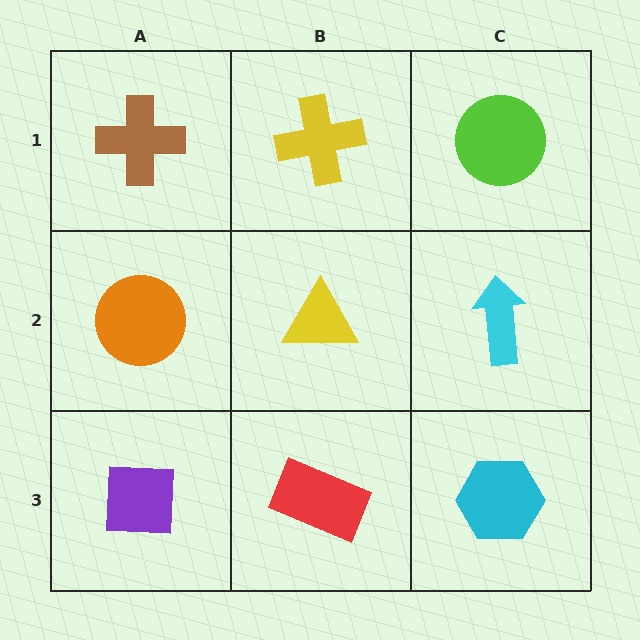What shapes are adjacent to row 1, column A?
An orange circle (row 2, column A), a yellow cross (row 1, column B).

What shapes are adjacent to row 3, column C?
A cyan arrow (row 2, column C), a red rectangle (row 3, column B).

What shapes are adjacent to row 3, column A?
An orange circle (row 2, column A), a red rectangle (row 3, column B).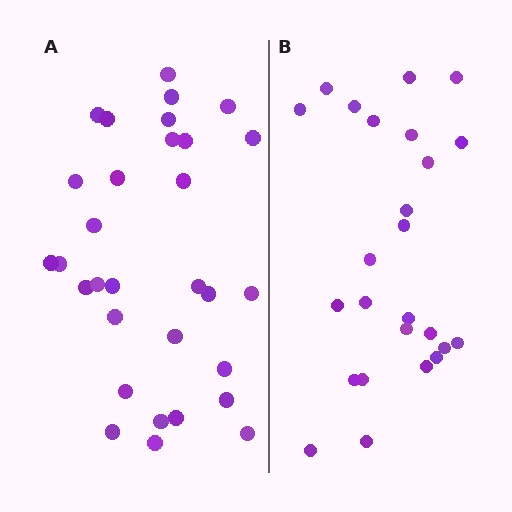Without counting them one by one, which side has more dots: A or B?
Region A (the left region) has more dots.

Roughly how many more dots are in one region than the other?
Region A has about 6 more dots than region B.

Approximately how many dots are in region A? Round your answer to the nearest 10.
About 30 dots. (The exact count is 31, which rounds to 30.)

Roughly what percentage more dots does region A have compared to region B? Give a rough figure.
About 25% more.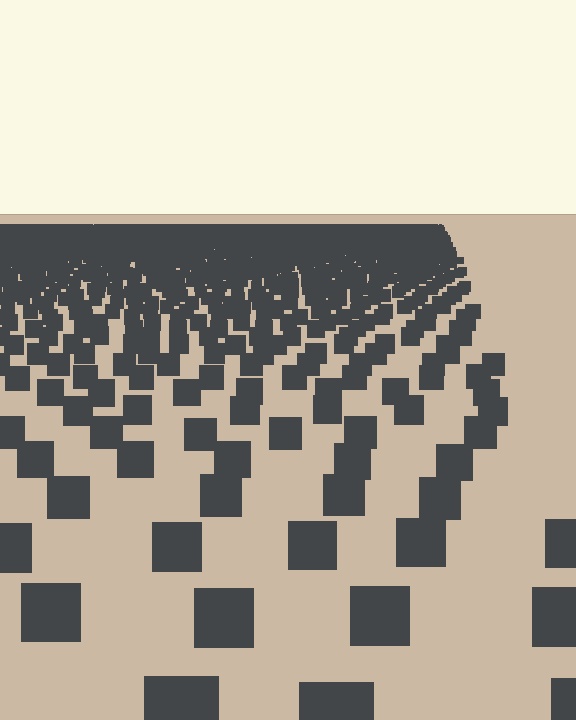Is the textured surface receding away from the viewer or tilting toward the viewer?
The surface is receding away from the viewer. Texture elements get smaller and denser toward the top.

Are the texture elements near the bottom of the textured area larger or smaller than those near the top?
Larger. Near the bottom, elements are closer to the viewer and appear at a bigger on-screen size.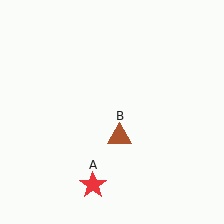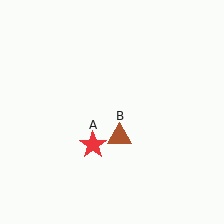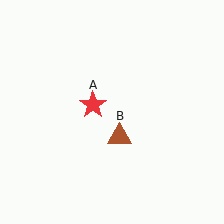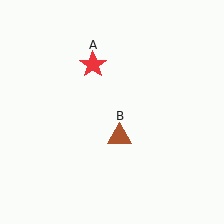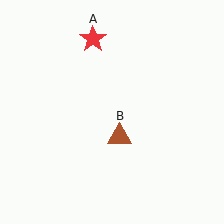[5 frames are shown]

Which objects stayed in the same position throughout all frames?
Brown triangle (object B) remained stationary.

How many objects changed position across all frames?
1 object changed position: red star (object A).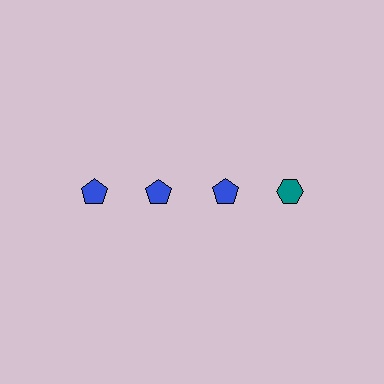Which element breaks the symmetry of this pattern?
The teal hexagon in the top row, second from right column breaks the symmetry. All other shapes are blue pentagons.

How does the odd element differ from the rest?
It differs in both color (teal instead of blue) and shape (hexagon instead of pentagon).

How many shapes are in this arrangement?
There are 4 shapes arranged in a grid pattern.